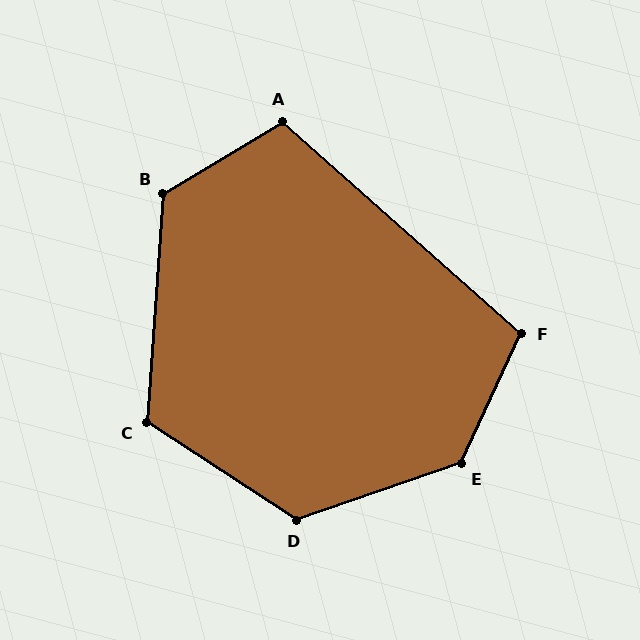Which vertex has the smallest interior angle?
F, at approximately 107 degrees.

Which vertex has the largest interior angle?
E, at approximately 133 degrees.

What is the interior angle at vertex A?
Approximately 107 degrees (obtuse).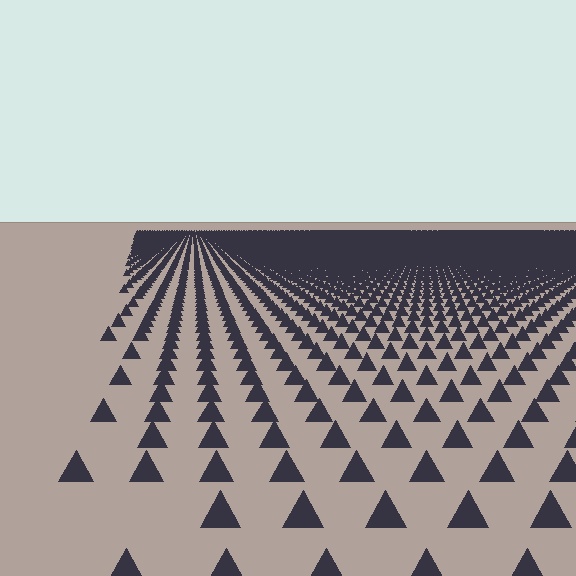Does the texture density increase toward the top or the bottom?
Density increases toward the top.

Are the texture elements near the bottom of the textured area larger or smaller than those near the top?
Larger. Near the bottom, elements are closer to the viewer and appear at a bigger on-screen size.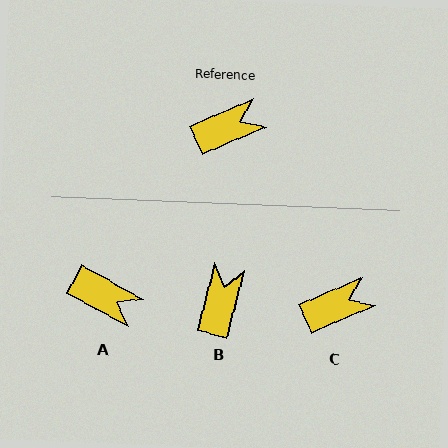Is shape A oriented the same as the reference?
No, it is off by about 52 degrees.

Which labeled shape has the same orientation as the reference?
C.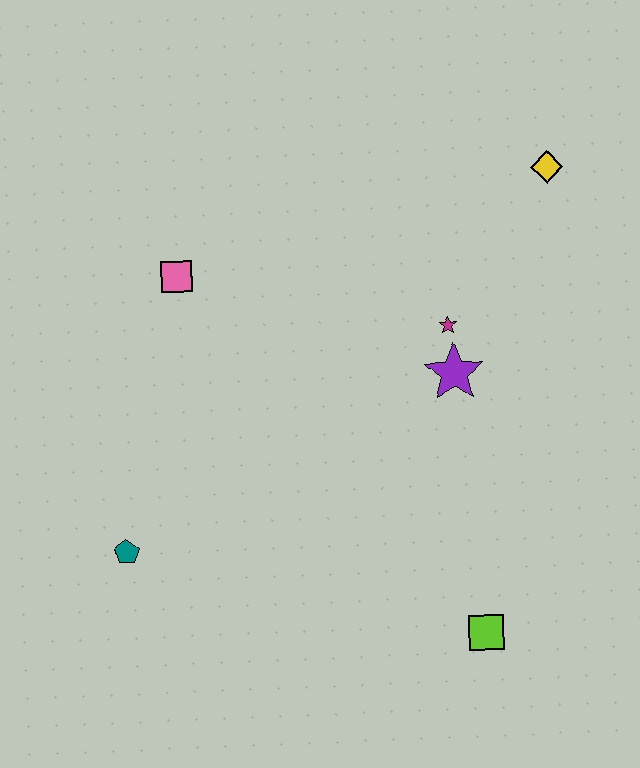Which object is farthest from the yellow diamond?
The teal pentagon is farthest from the yellow diamond.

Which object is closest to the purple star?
The magenta star is closest to the purple star.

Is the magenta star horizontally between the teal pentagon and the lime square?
Yes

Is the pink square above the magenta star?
Yes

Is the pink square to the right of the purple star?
No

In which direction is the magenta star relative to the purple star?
The magenta star is above the purple star.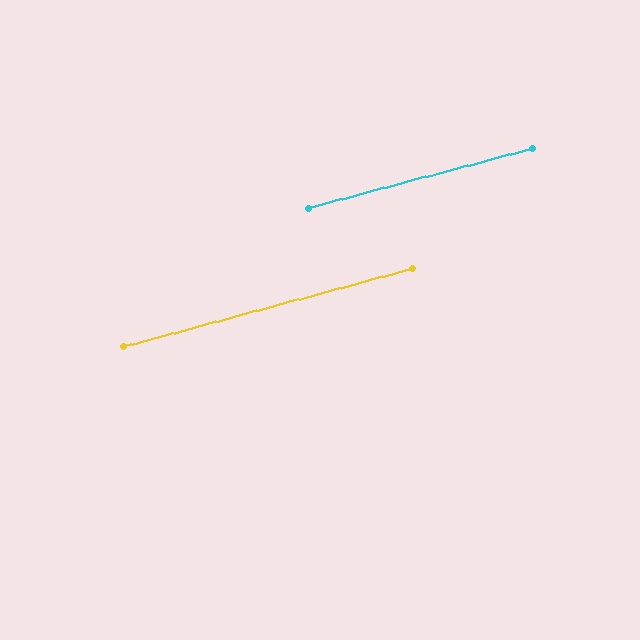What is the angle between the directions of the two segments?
Approximately 1 degree.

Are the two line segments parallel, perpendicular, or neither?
Parallel — their directions differ by only 0.5°.